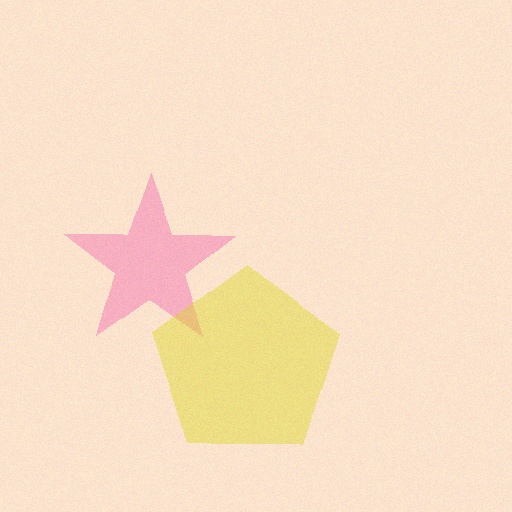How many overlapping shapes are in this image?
There are 2 overlapping shapes in the image.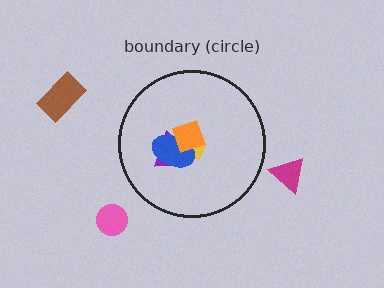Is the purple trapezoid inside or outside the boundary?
Inside.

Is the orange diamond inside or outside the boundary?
Inside.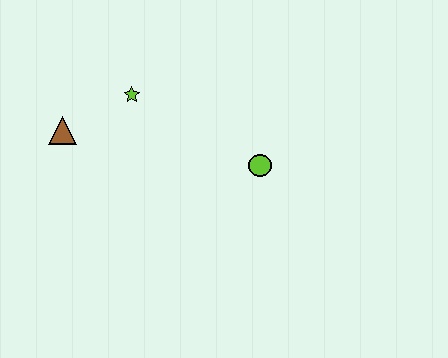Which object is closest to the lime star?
The brown triangle is closest to the lime star.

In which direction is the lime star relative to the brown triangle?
The lime star is to the right of the brown triangle.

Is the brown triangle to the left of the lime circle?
Yes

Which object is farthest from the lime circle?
The brown triangle is farthest from the lime circle.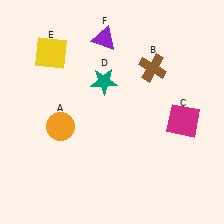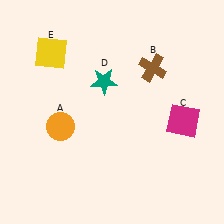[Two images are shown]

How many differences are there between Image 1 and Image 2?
There is 1 difference between the two images.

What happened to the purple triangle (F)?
The purple triangle (F) was removed in Image 2. It was in the top-left area of Image 1.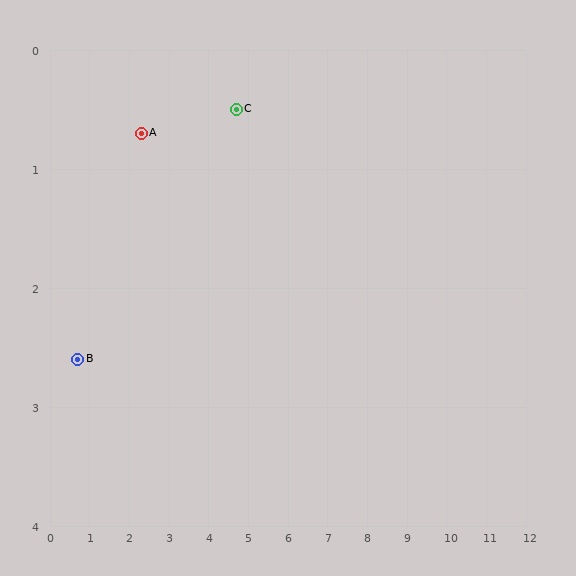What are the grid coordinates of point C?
Point C is at approximately (4.7, 0.5).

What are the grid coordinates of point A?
Point A is at approximately (2.3, 0.7).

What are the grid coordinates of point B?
Point B is at approximately (0.7, 2.6).